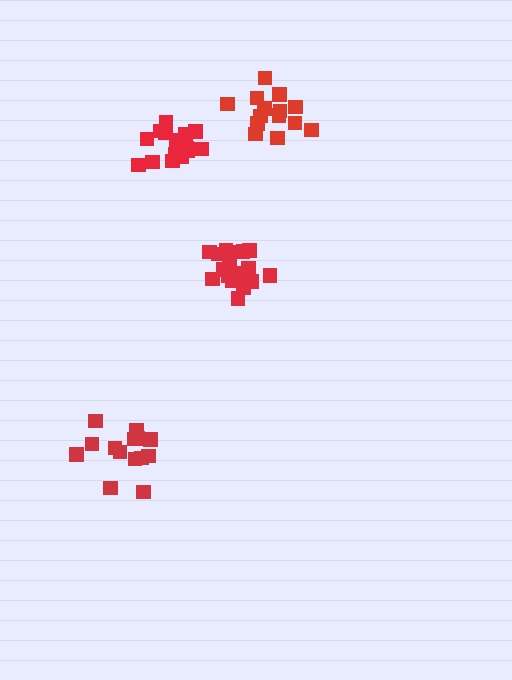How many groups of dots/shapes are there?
There are 4 groups.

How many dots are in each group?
Group 1: 17 dots, Group 2: 18 dots, Group 3: 14 dots, Group 4: 14 dots (63 total).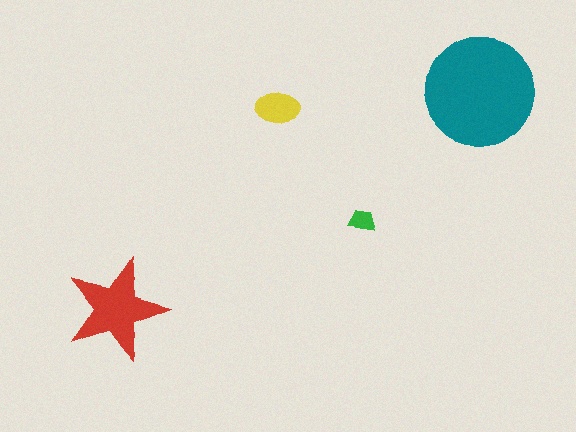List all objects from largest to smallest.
The teal circle, the red star, the yellow ellipse, the green trapezoid.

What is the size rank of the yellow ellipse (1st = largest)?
3rd.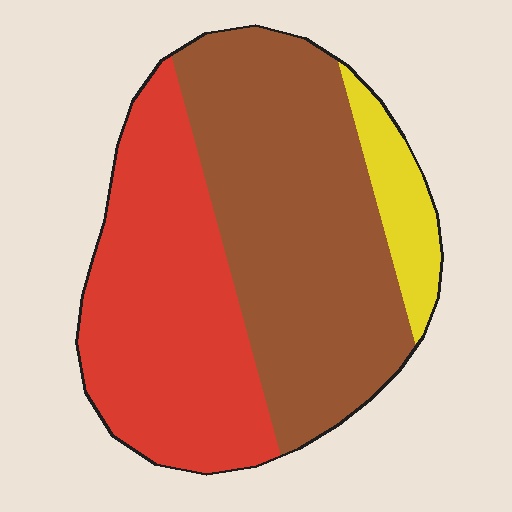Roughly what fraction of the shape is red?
Red covers about 40% of the shape.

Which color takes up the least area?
Yellow, at roughly 10%.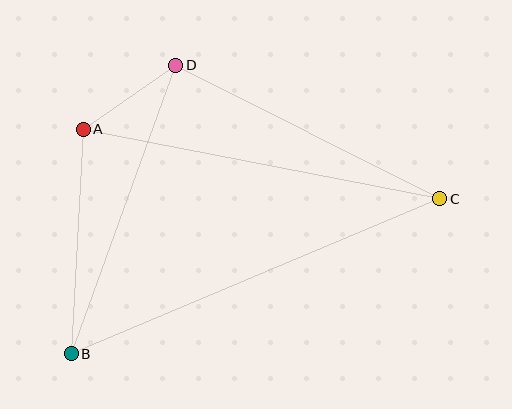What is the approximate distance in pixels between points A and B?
The distance between A and B is approximately 225 pixels.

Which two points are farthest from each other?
Points B and C are farthest from each other.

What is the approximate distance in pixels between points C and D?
The distance between C and D is approximately 296 pixels.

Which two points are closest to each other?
Points A and D are closest to each other.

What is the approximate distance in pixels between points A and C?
The distance between A and C is approximately 363 pixels.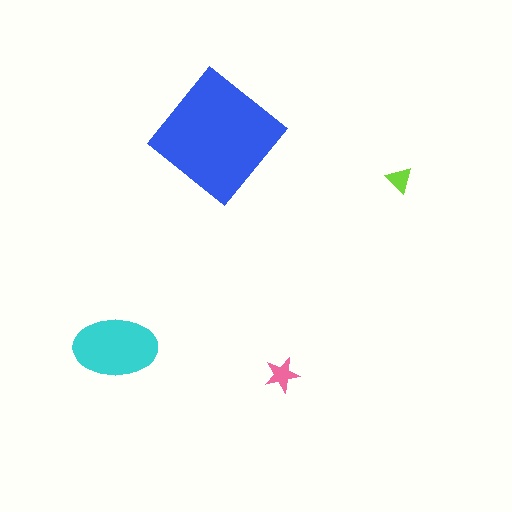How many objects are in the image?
There are 4 objects in the image.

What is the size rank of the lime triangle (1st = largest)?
4th.